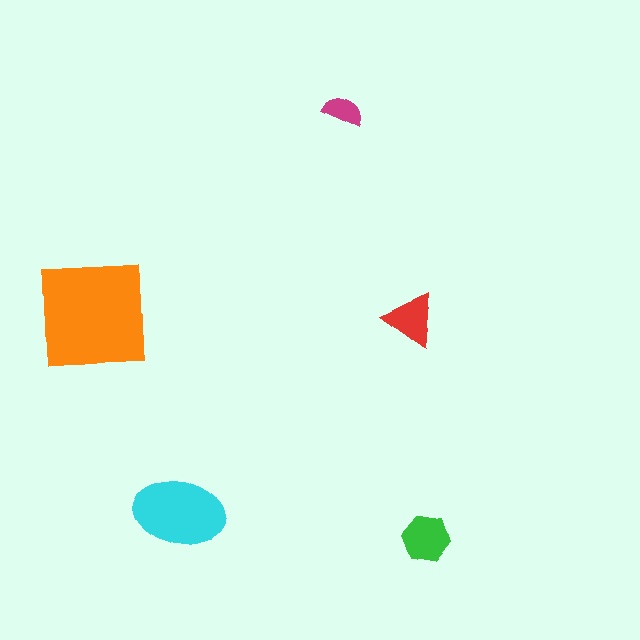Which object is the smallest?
The magenta semicircle.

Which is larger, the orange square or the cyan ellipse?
The orange square.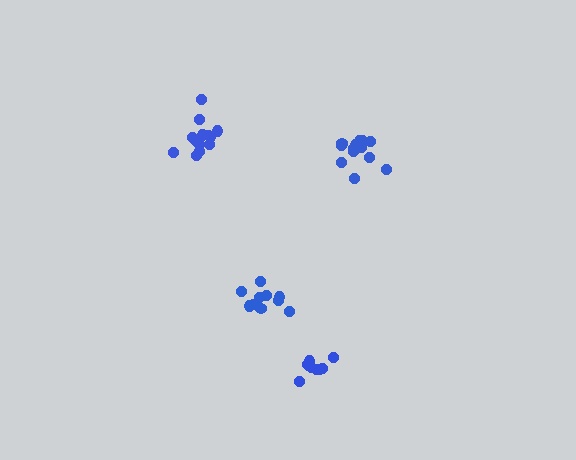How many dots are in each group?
Group 1: 10 dots, Group 2: 13 dots, Group 3: 9 dots, Group 4: 14 dots (46 total).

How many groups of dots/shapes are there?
There are 4 groups.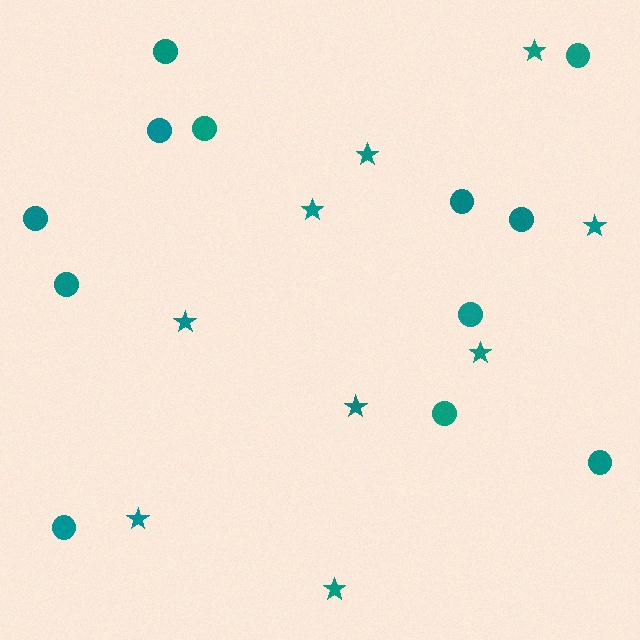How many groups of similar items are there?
There are 2 groups: one group of circles (12) and one group of stars (9).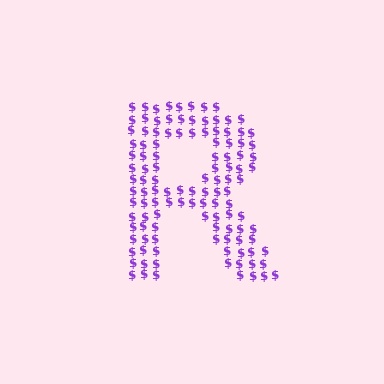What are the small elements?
The small elements are dollar signs.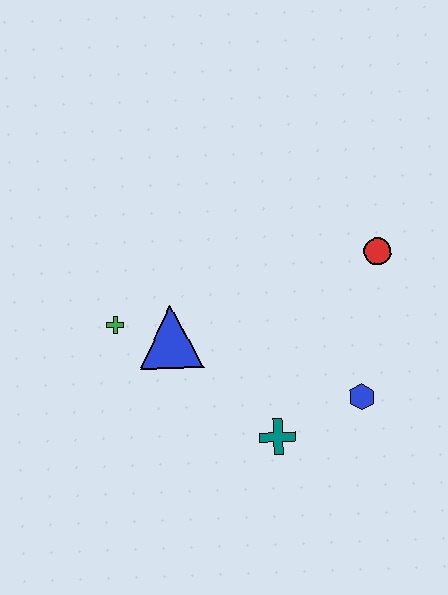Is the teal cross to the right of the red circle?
No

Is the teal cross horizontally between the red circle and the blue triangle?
Yes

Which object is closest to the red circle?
The blue hexagon is closest to the red circle.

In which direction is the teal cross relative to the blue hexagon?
The teal cross is to the left of the blue hexagon.